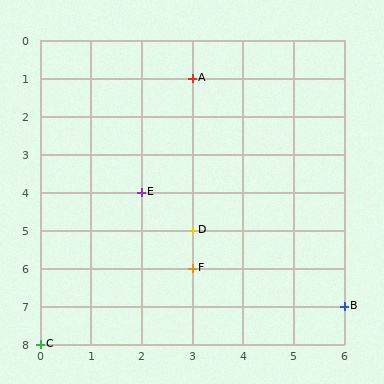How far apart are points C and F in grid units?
Points C and F are 3 columns and 2 rows apart (about 3.6 grid units diagonally).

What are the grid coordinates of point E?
Point E is at grid coordinates (2, 4).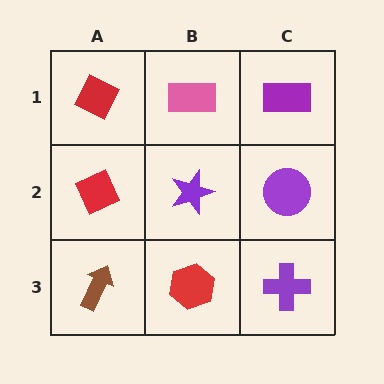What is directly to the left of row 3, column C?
A red hexagon.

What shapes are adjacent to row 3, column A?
A red diamond (row 2, column A), a red hexagon (row 3, column B).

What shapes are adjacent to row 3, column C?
A purple circle (row 2, column C), a red hexagon (row 3, column B).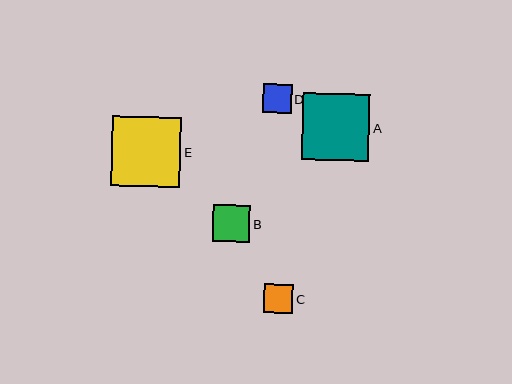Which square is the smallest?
Square C is the smallest with a size of approximately 29 pixels.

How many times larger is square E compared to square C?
Square E is approximately 2.4 times the size of square C.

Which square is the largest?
Square E is the largest with a size of approximately 69 pixels.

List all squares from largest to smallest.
From largest to smallest: E, A, B, D, C.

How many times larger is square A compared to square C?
Square A is approximately 2.3 times the size of square C.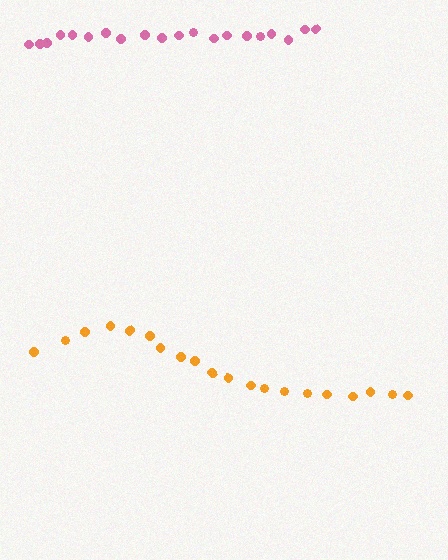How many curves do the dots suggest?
There are 2 distinct paths.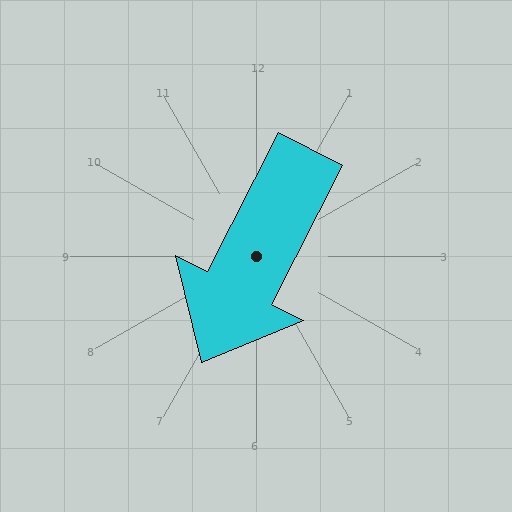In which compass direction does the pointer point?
Southwest.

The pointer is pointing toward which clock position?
Roughly 7 o'clock.